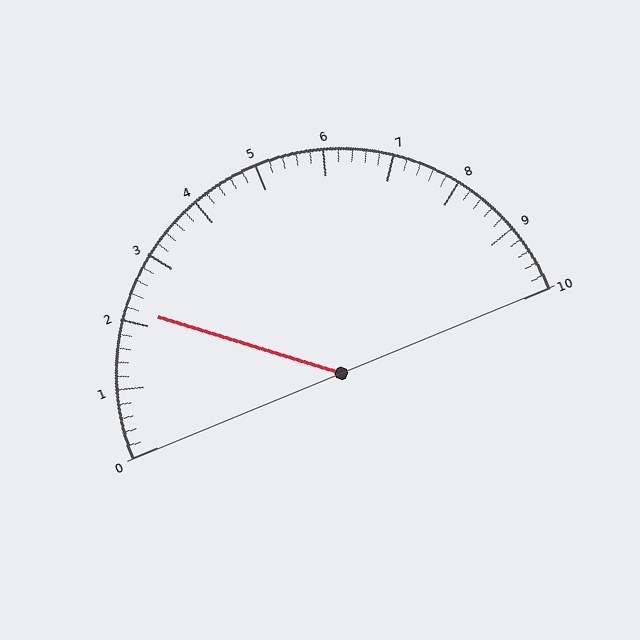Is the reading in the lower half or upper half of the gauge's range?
The reading is in the lower half of the range (0 to 10).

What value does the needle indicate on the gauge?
The needle indicates approximately 2.2.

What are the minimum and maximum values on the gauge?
The gauge ranges from 0 to 10.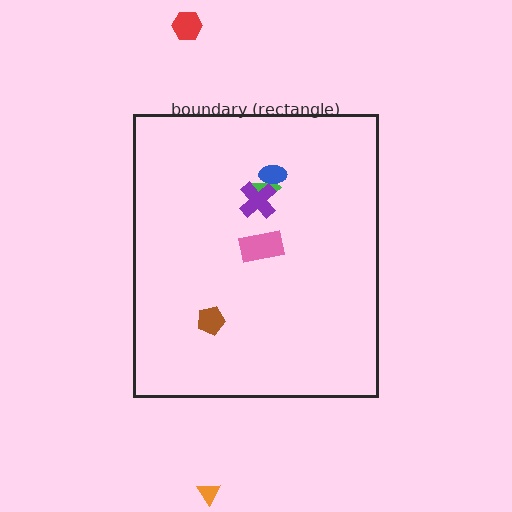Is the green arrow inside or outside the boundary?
Inside.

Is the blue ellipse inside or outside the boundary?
Inside.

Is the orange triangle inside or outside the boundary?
Outside.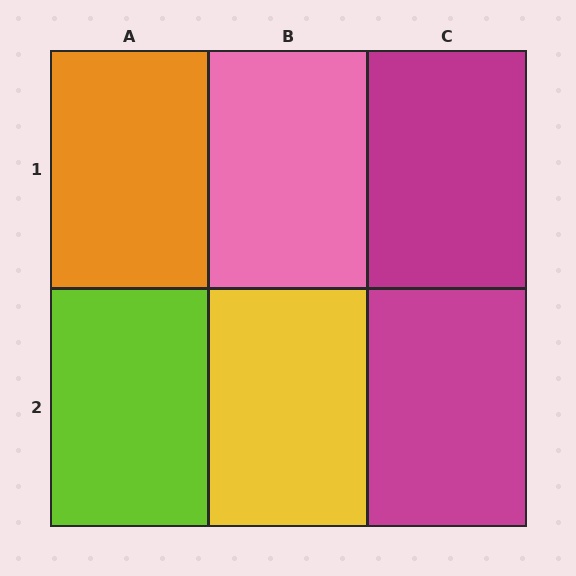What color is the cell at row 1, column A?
Orange.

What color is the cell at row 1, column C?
Magenta.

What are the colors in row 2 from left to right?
Lime, yellow, magenta.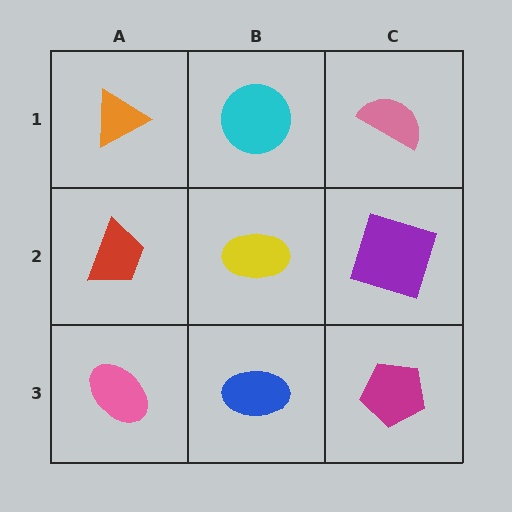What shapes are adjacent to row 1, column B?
A yellow ellipse (row 2, column B), an orange triangle (row 1, column A), a pink semicircle (row 1, column C).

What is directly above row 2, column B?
A cyan circle.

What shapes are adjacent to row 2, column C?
A pink semicircle (row 1, column C), a magenta pentagon (row 3, column C), a yellow ellipse (row 2, column B).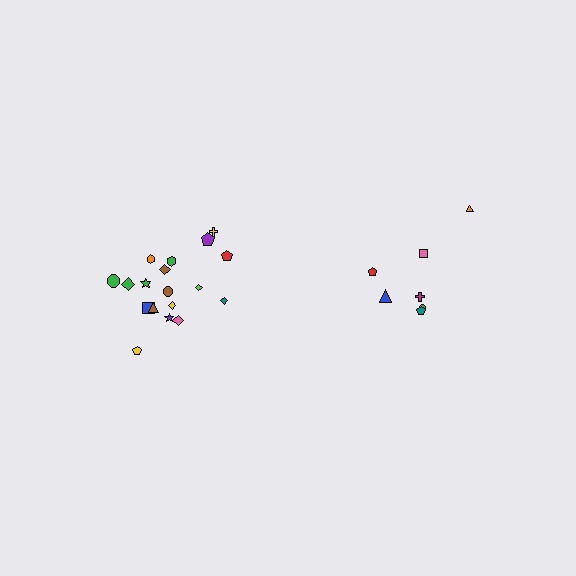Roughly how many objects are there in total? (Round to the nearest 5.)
Roughly 25 objects in total.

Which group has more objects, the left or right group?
The left group.